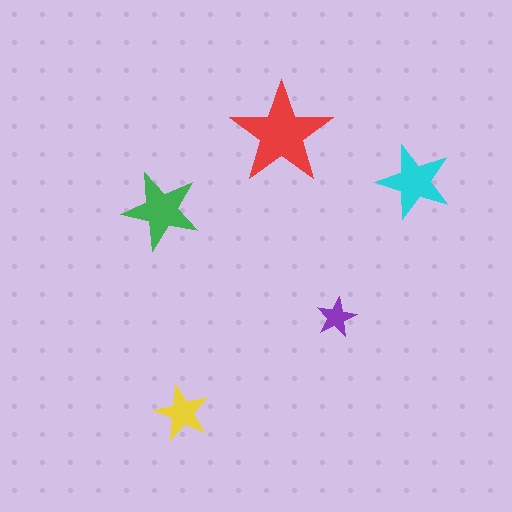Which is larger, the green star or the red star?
The red one.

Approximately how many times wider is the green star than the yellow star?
About 1.5 times wider.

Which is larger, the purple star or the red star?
The red one.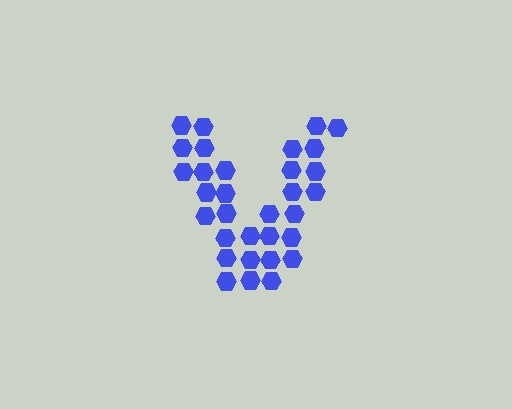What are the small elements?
The small elements are hexagons.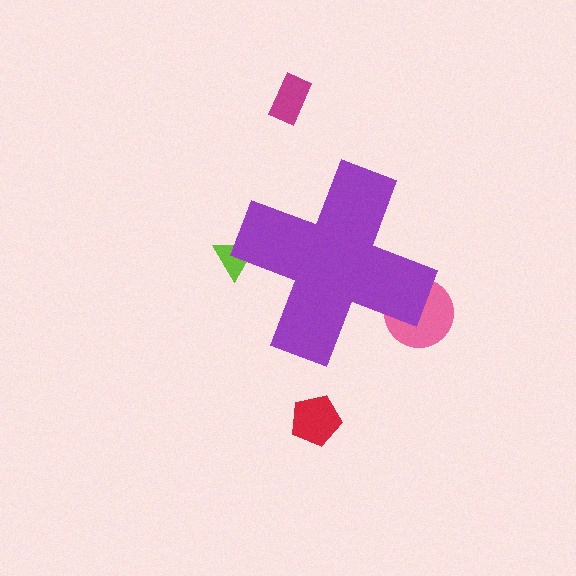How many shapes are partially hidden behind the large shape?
2 shapes are partially hidden.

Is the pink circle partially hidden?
Yes, the pink circle is partially hidden behind the purple cross.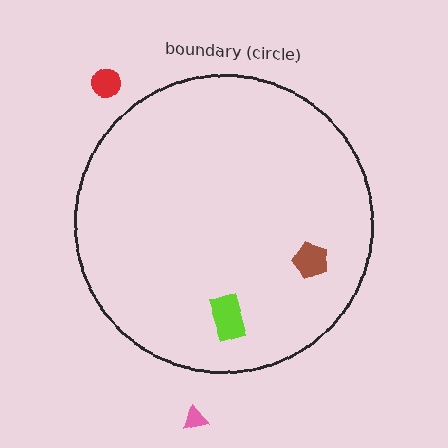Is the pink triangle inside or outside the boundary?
Outside.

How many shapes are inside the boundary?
2 inside, 2 outside.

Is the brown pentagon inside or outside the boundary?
Inside.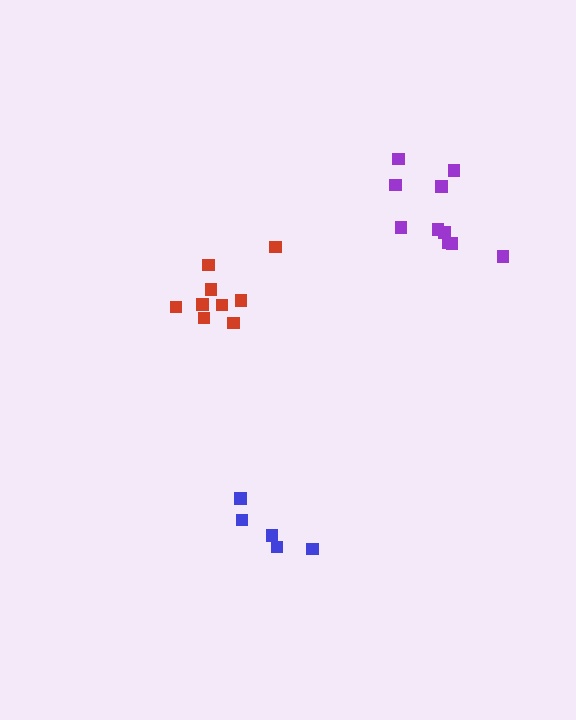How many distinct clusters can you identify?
There are 3 distinct clusters.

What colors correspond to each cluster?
The clusters are colored: blue, red, purple.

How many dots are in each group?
Group 1: 5 dots, Group 2: 9 dots, Group 3: 10 dots (24 total).